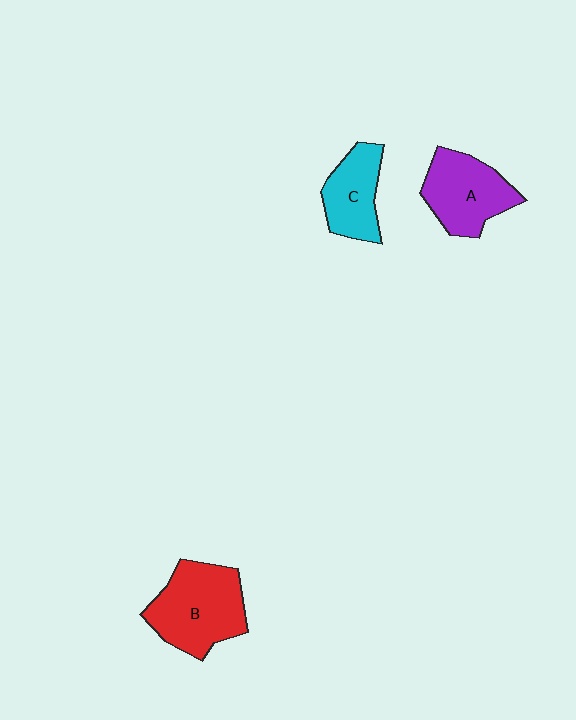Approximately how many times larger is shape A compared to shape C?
Approximately 1.3 times.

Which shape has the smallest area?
Shape C (cyan).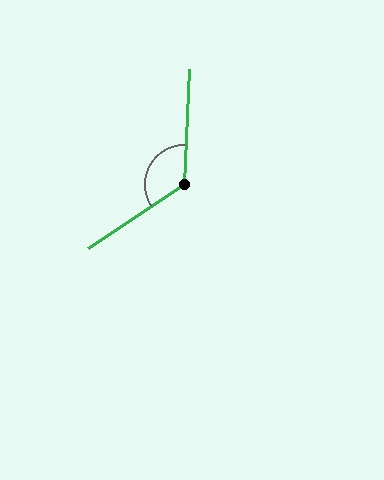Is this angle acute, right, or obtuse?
It is obtuse.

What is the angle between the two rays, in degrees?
Approximately 126 degrees.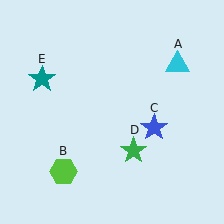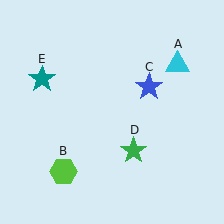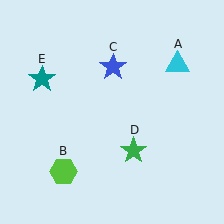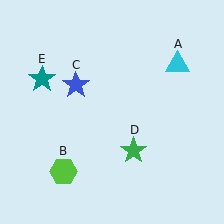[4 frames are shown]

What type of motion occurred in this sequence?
The blue star (object C) rotated counterclockwise around the center of the scene.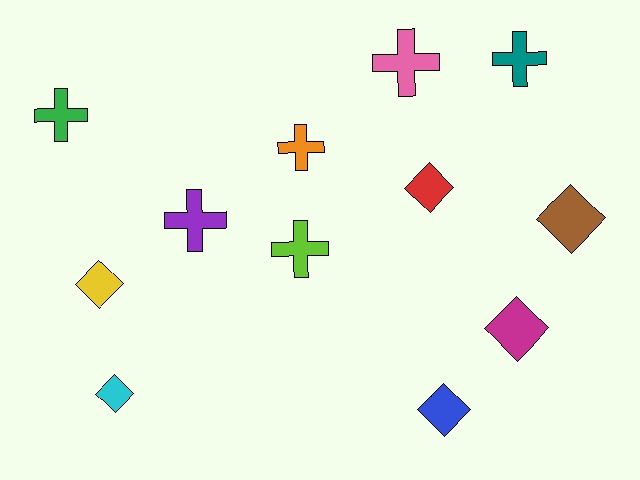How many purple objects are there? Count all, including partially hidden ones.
There is 1 purple object.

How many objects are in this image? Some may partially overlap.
There are 12 objects.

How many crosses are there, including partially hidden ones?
There are 6 crosses.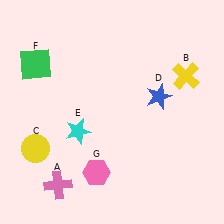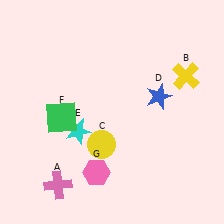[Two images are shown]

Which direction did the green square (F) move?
The green square (F) moved down.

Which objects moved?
The objects that moved are: the yellow circle (C), the green square (F).